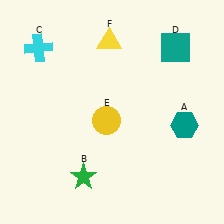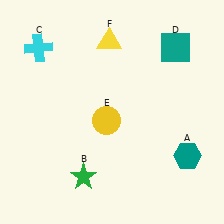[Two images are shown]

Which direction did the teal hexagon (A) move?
The teal hexagon (A) moved down.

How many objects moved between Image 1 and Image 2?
1 object moved between the two images.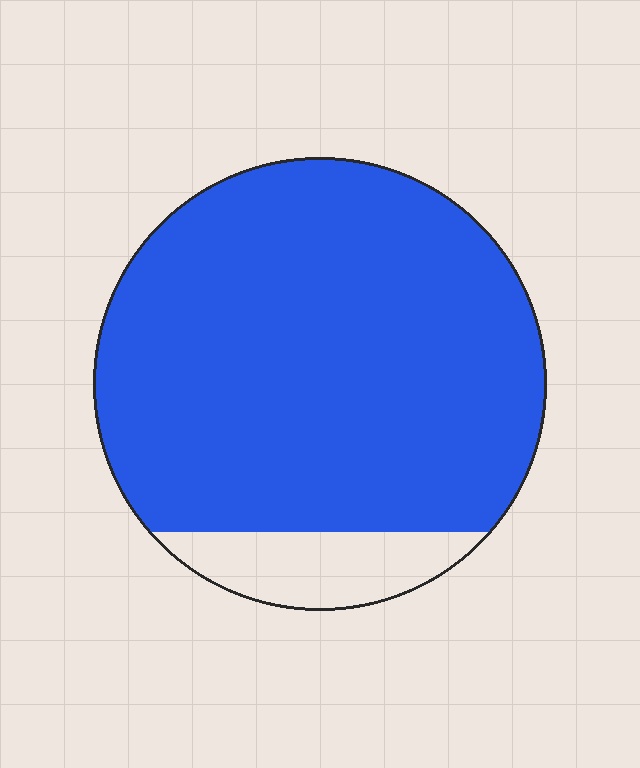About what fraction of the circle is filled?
About seven eighths (7/8).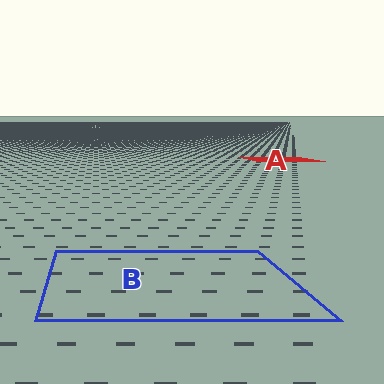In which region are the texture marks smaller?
The texture marks are smaller in region A, because it is farther away.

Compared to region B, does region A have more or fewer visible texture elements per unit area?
Region A has more texture elements per unit area — they are packed more densely because it is farther away.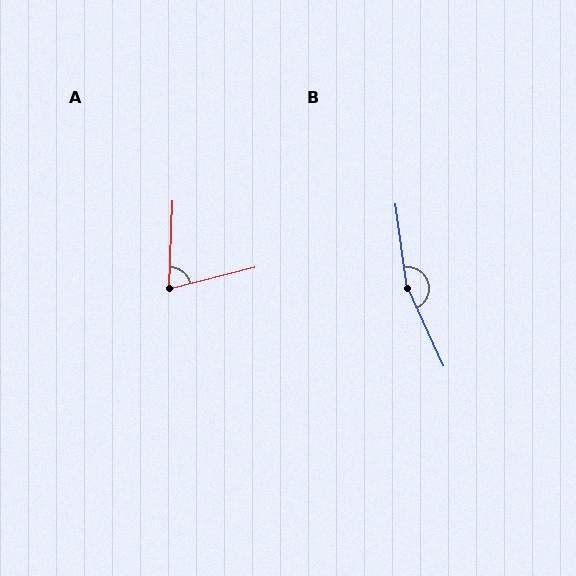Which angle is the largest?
B, at approximately 164 degrees.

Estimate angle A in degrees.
Approximately 74 degrees.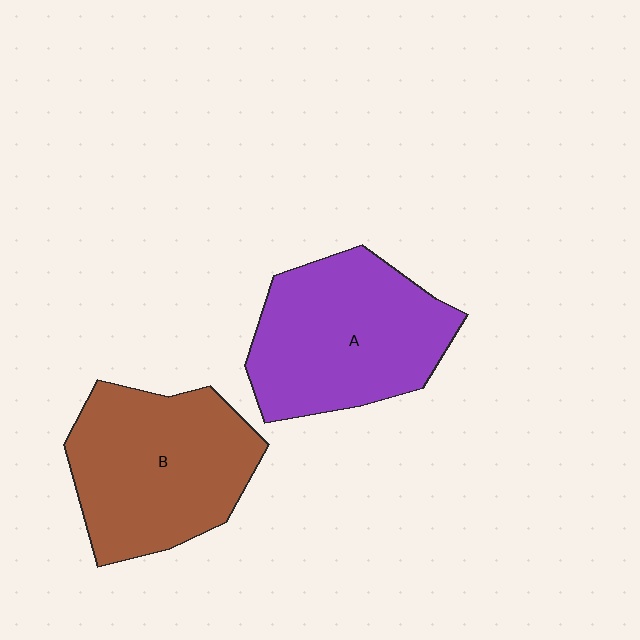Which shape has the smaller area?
Shape B (brown).